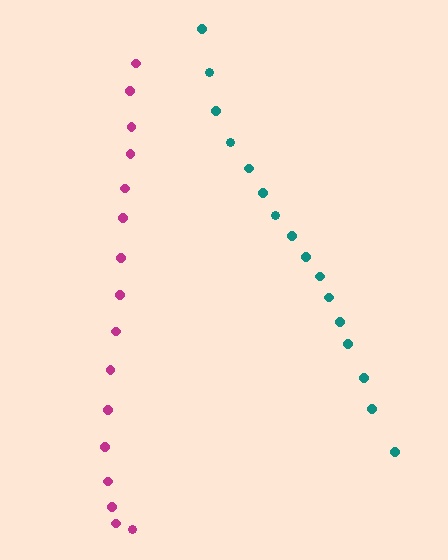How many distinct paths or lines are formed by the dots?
There are 2 distinct paths.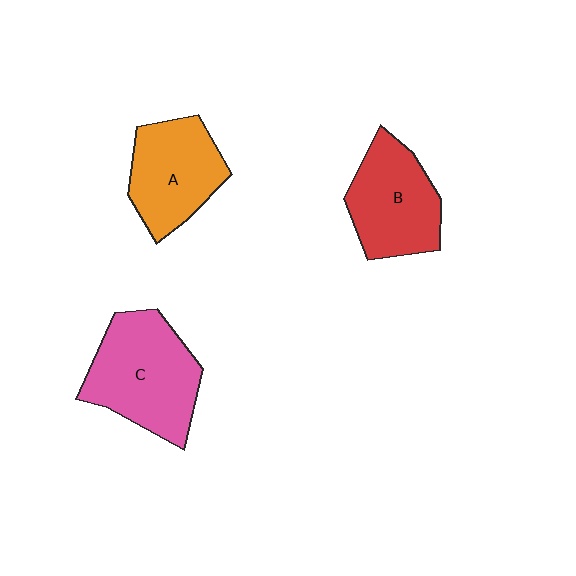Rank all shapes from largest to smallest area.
From largest to smallest: C (pink), B (red), A (orange).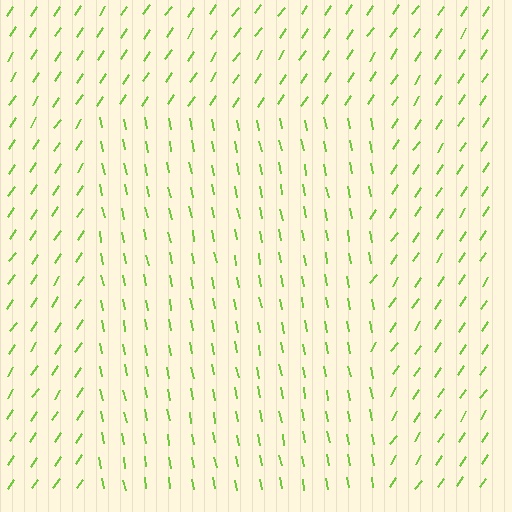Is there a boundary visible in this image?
Yes, there is a texture boundary formed by a change in line orientation.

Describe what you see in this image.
The image is filled with small lime line segments. A rectangle region in the image has lines oriented differently from the surrounding lines, creating a visible texture boundary.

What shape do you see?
I see a rectangle.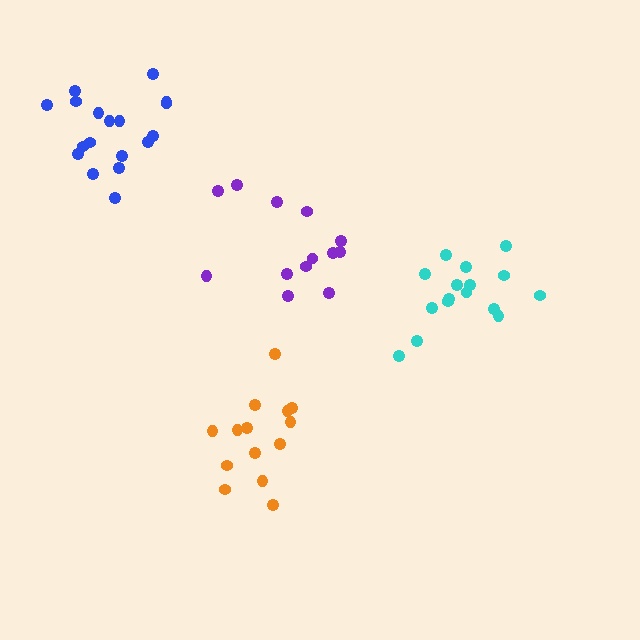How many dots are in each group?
Group 1: 18 dots, Group 2: 16 dots, Group 3: 14 dots, Group 4: 13 dots (61 total).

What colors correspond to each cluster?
The clusters are colored: blue, cyan, orange, purple.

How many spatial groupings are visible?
There are 4 spatial groupings.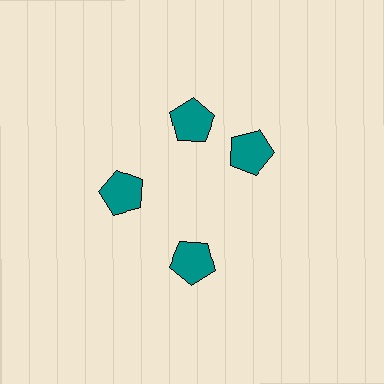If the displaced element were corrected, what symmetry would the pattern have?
It would have 4-fold rotational symmetry — the pattern would map onto itself every 90 degrees.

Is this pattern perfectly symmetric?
No. The 4 teal pentagons are arranged in a ring, but one element near the 3 o'clock position is rotated out of alignment along the ring, breaking the 4-fold rotational symmetry.